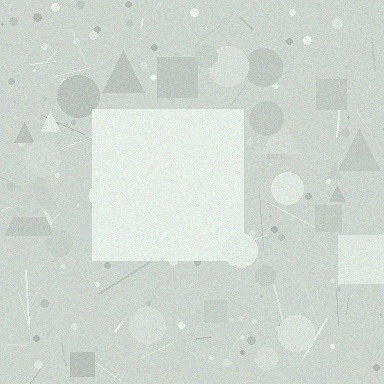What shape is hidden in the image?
A square is hidden in the image.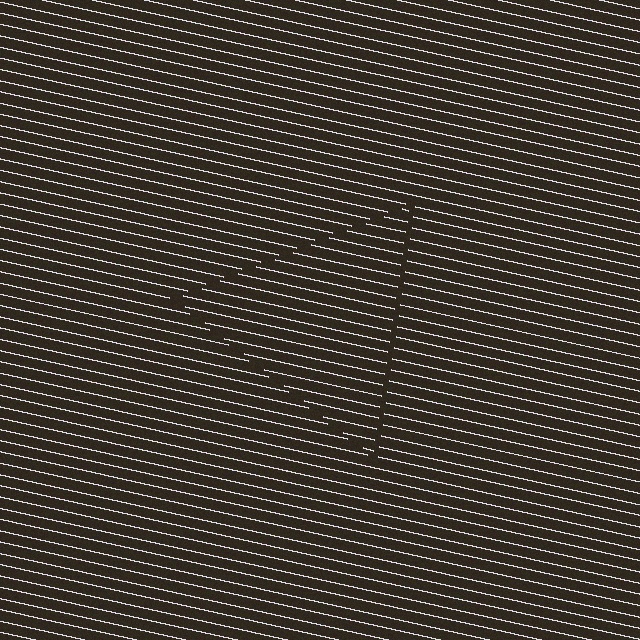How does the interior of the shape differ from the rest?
The interior of the shape contains the same grating, shifted by half a period — the contour is defined by the phase discontinuity where line-ends from the inner and outer gratings abut.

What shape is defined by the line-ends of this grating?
An illusory triangle. The interior of the shape contains the same grating, shifted by half a period — the contour is defined by the phase discontinuity where line-ends from the inner and outer gratings abut.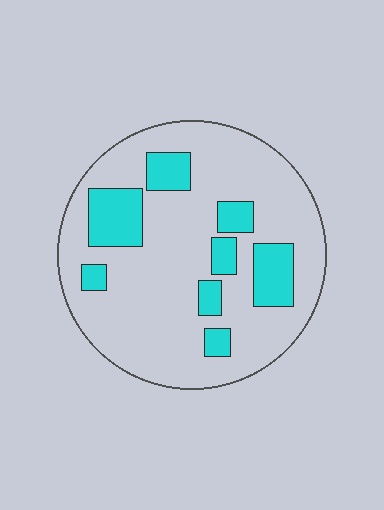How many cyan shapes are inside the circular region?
8.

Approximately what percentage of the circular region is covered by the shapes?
Approximately 20%.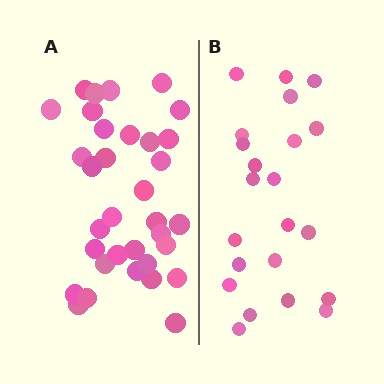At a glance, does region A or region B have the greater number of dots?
Region A (the left region) has more dots.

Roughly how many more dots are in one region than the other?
Region A has roughly 12 or so more dots than region B.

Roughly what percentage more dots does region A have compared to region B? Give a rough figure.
About 55% more.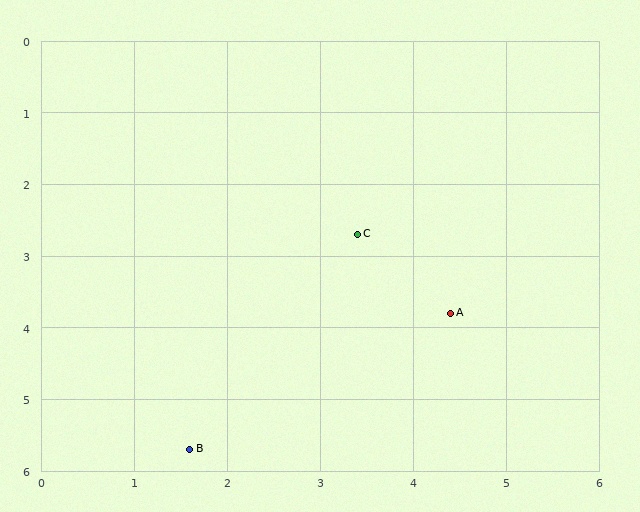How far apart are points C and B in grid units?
Points C and B are about 3.5 grid units apart.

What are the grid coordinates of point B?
Point B is at approximately (1.6, 5.7).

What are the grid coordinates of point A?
Point A is at approximately (4.4, 3.8).